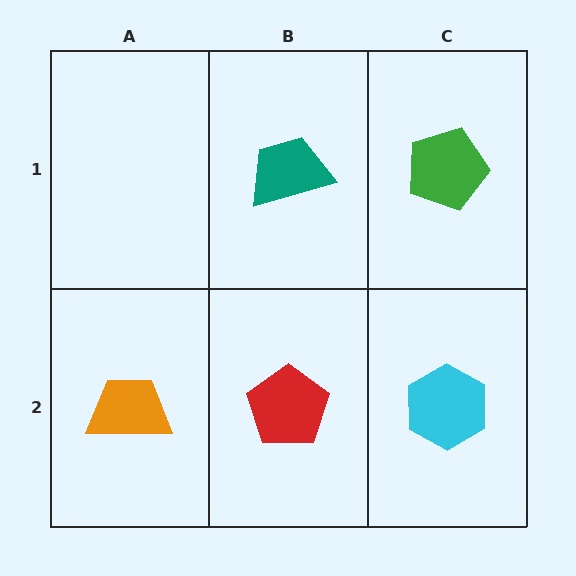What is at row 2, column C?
A cyan hexagon.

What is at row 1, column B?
A teal trapezoid.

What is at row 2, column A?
An orange trapezoid.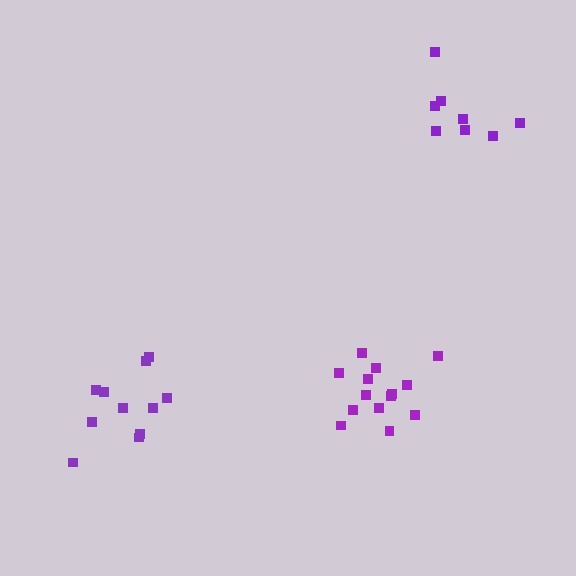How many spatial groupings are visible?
There are 3 spatial groupings.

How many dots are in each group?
Group 1: 11 dots, Group 2: 14 dots, Group 3: 8 dots (33 total).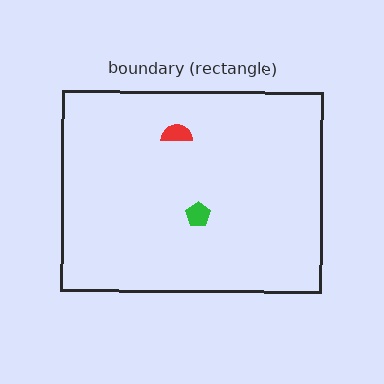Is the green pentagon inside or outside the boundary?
Inside.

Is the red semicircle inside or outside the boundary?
Inside.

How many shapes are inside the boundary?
2 inside, 0 outside.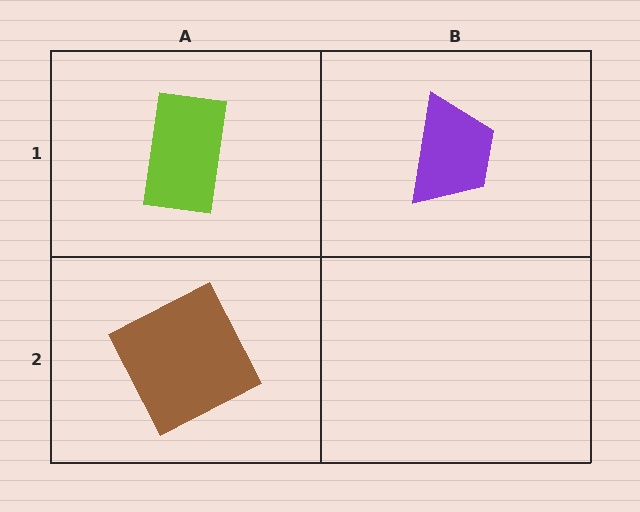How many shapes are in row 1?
2 shapes.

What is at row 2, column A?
A brown square.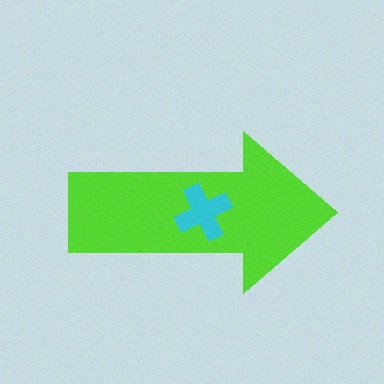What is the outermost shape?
The lime arrow.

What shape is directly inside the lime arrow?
The cyan cross.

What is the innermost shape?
The cyan cross.